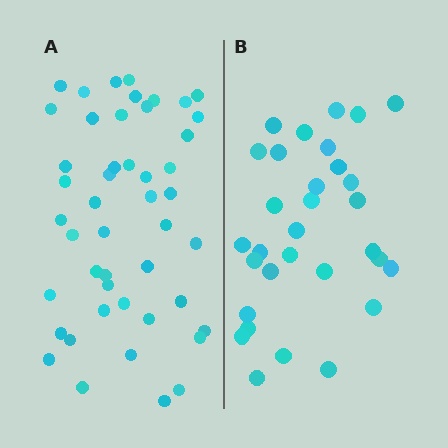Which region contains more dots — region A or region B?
Region A (the left region) has more dots.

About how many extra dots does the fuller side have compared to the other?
Region A has approximately 15 more dots than region B.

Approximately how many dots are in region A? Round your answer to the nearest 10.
About 50 dots. (The exact count is 47, which rounds to 50.)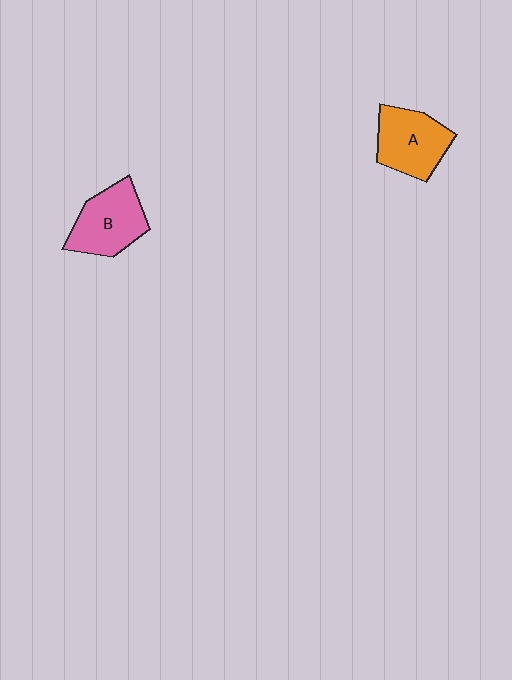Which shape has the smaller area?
Shape A (orange).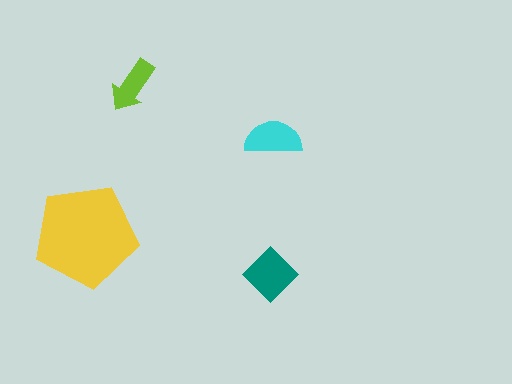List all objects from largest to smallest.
The yellow pentagon, the teal diamond, the cyan semicircle, the lime arrow.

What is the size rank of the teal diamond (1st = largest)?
2nd.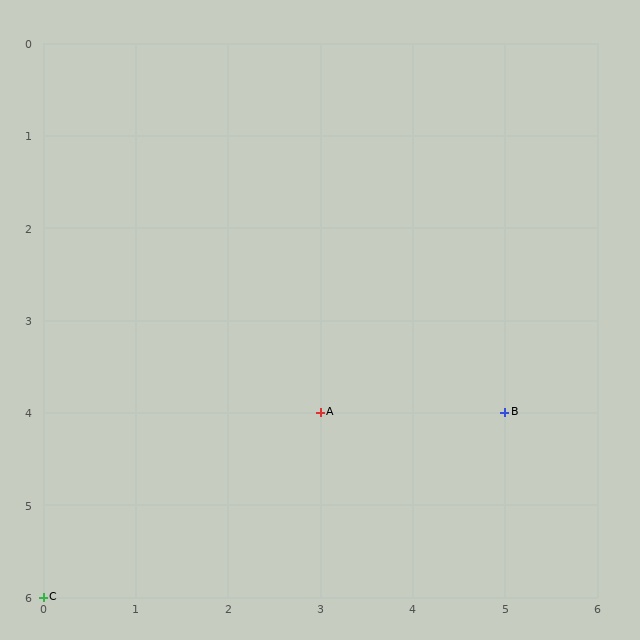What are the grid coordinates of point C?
Point C is at grid coordinates (0, 6).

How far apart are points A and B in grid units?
Points A and B are 2 columns apart.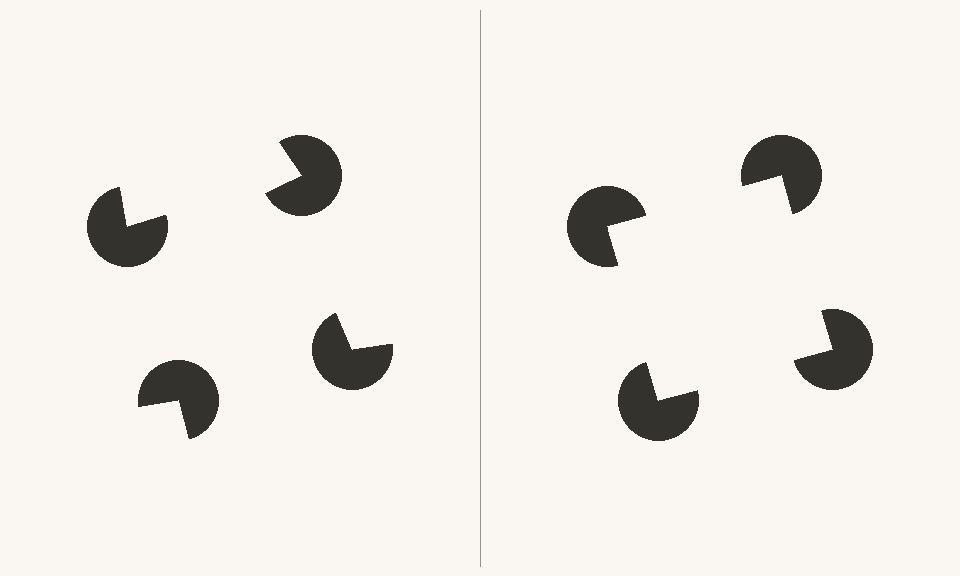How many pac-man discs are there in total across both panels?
8 — 4 on each side.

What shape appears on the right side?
An illusory square.